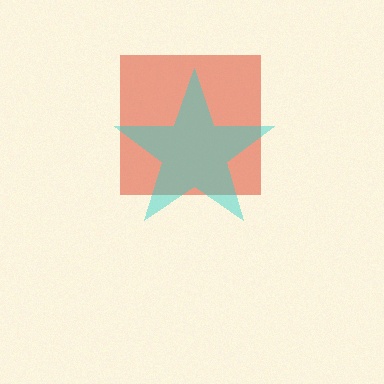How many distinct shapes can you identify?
There are 2 distinct shapes: a red square, a cyan star.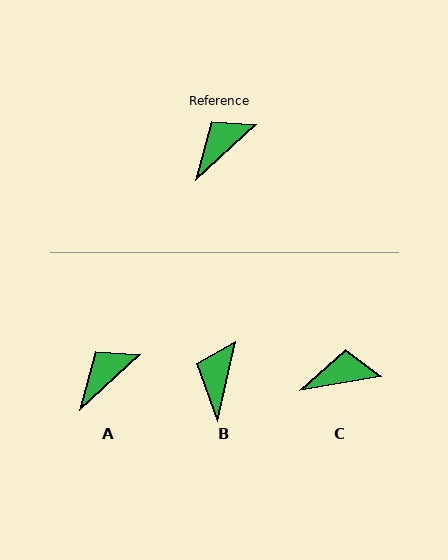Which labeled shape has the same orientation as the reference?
A.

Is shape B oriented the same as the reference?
No, it is off by about 35 degrees.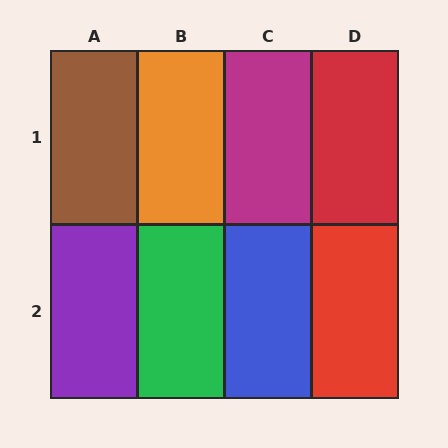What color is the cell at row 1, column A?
Brown.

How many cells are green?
1 cell is green.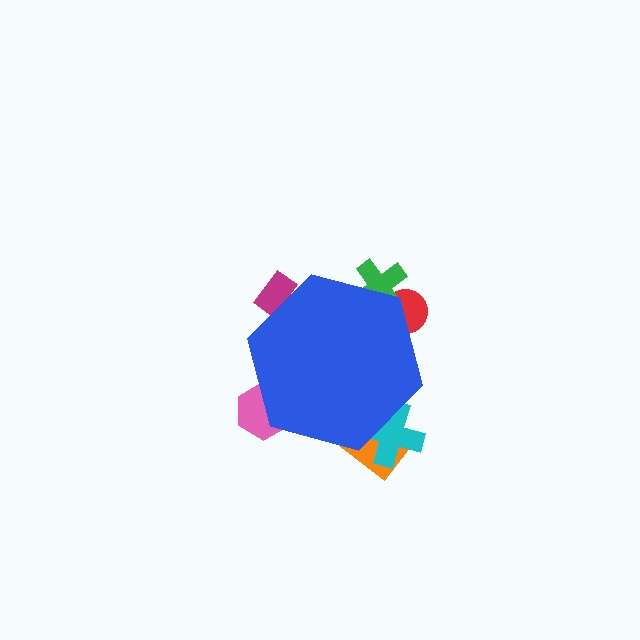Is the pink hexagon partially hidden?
Yes, the pink hexagon is partially hidden behind the blue hexagon.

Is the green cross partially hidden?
Yes, the green cross is partially hidden behind the blue hexagon.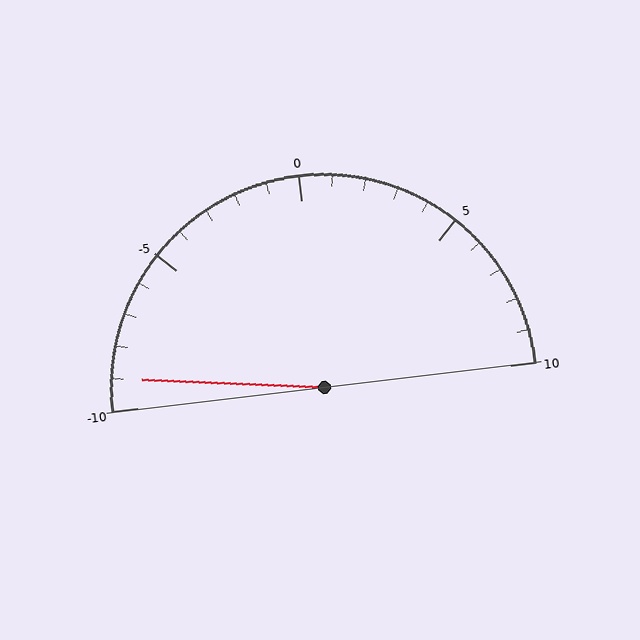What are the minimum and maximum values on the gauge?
The gauge ranges from -10 to 10.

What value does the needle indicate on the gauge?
The needle indicates approximately -9.